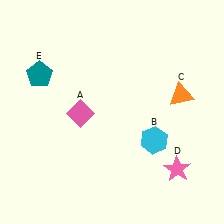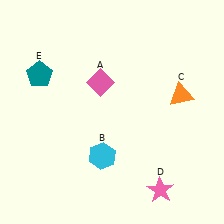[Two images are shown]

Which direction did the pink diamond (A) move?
The pink diamond (A) moved up.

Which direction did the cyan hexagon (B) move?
The cyan hexagon (B) moved left.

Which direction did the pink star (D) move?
The pink star (D) moved down.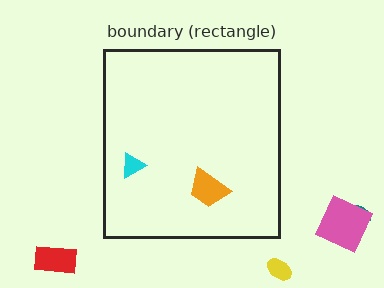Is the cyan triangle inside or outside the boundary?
Inside.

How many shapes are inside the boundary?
2 inside, 4 outside.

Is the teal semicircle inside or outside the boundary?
Outside.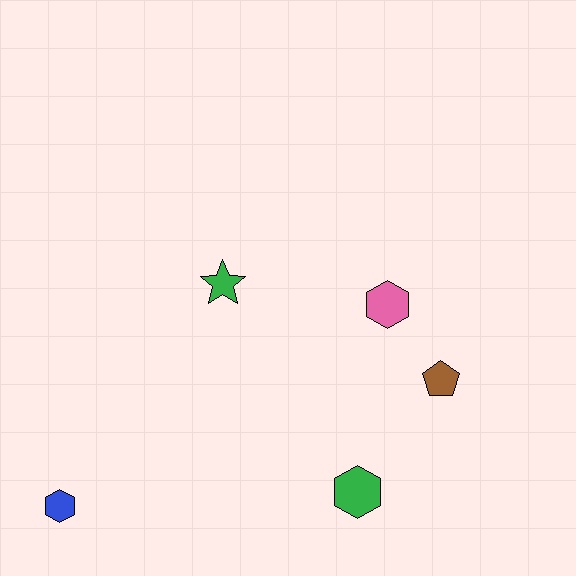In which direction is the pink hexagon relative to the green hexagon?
The pink hexagon is above the green hexagon.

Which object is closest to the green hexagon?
The brown pentagon is closest to the green hexagon.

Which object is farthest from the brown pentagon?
The blue hexagon is farthest from the brown pentagon.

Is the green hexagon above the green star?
No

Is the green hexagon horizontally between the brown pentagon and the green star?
Yes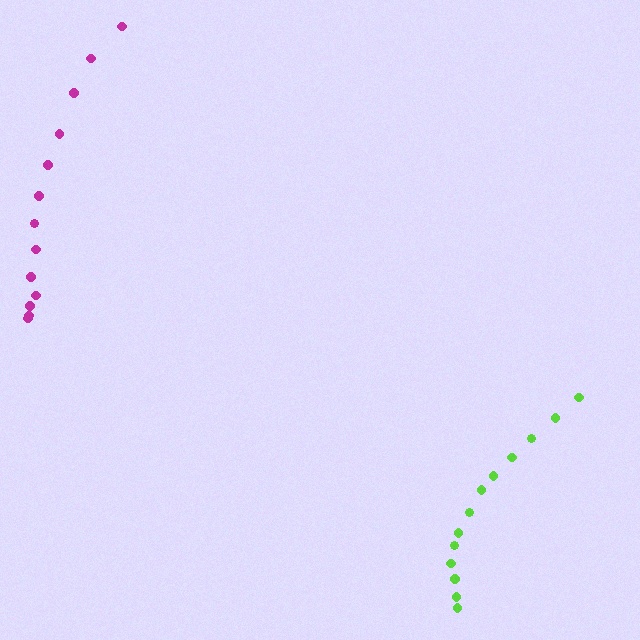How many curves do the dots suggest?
There are 2 distinct paths.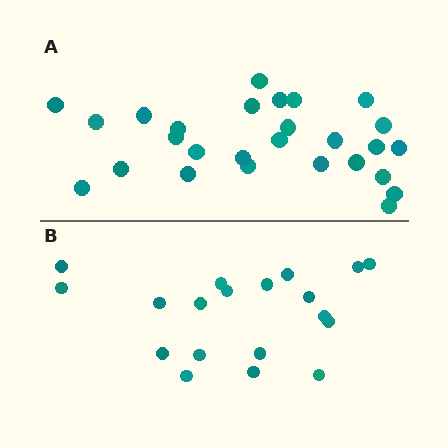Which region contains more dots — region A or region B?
Region A (the top region) has more dots.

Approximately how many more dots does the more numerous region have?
Region A has roughly 8 or so more dots than region B.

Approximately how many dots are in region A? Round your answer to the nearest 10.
About 30 dots. (The exact count is 27, which rounds to 30.)